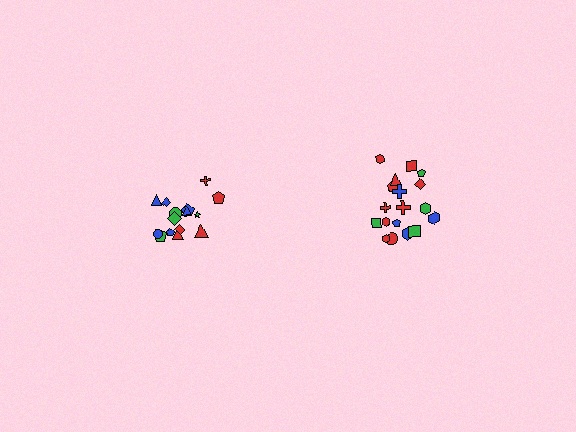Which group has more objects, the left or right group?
The right group.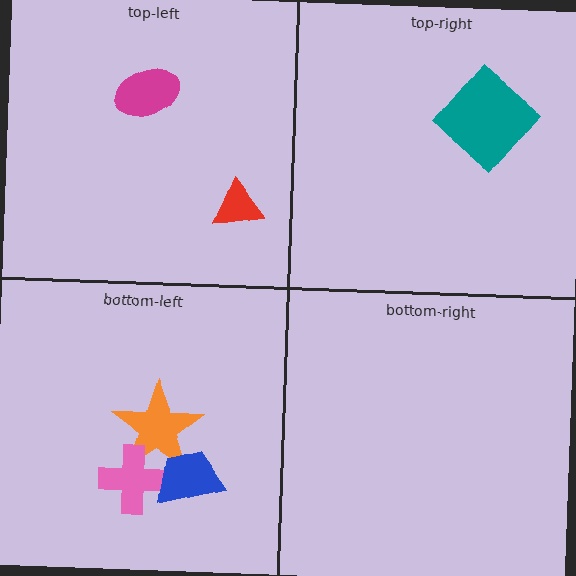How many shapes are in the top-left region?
2.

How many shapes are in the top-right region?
1.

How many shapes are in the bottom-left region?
3.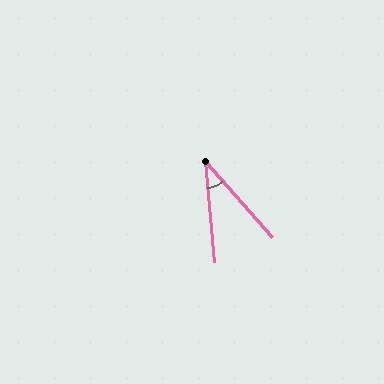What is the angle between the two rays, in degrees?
Approximately 36 degrees.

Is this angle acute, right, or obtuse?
It is acute.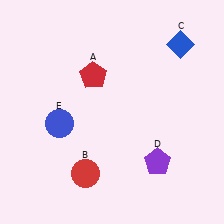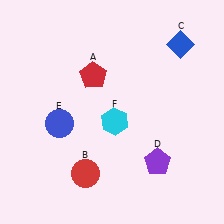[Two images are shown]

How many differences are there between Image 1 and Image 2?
There is 1 difference between the two images.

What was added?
A cyan hexagon (F) was added in Image 2.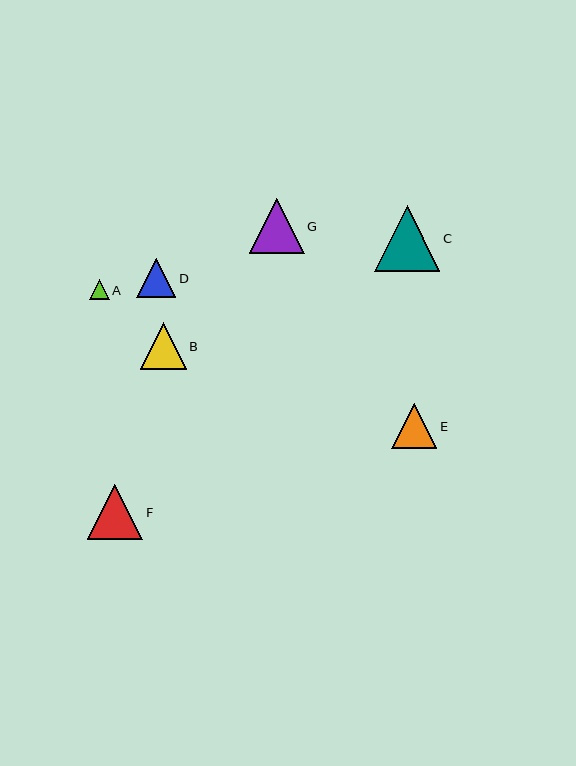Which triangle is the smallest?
Triangle A is the smallest with a size of approximately 20 pixels.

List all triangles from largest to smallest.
From largest to smallest: C, F, G, B, E, D, A.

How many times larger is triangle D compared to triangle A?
Triangle D is approximately 1.9 times the size of triangle A.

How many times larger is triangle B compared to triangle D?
Triangle B is approximately 1.2 times the size of triangle D.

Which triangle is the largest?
Triangle C is the largest with a size of approximately 65 pixels.